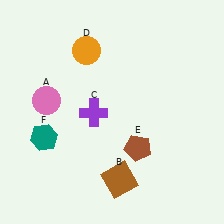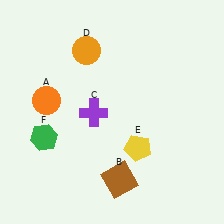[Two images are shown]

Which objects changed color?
A changed from pink to orange. E changed from brown to yellow. F changed from teal to green.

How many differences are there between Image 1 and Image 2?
There are 3 differences between the two images.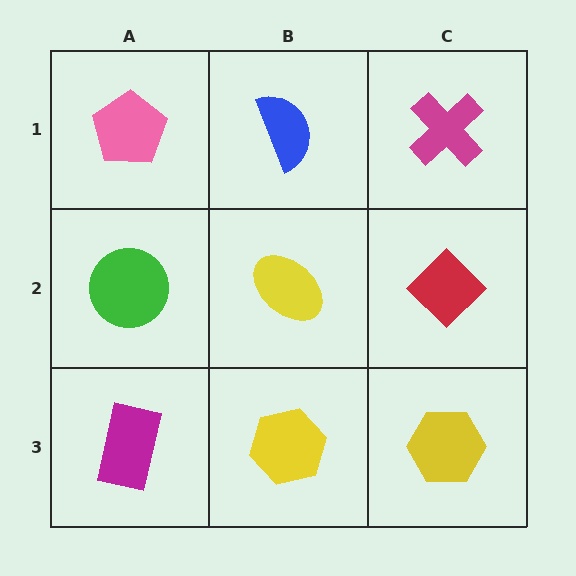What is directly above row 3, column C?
A red diamond.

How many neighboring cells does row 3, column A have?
2.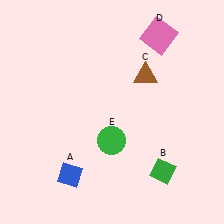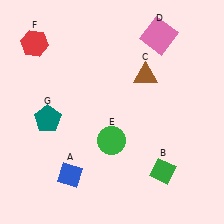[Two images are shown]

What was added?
A red hexagon (F), a teal pentagon (G) were added in Image 2.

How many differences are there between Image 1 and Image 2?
There are 2 differences between the two images.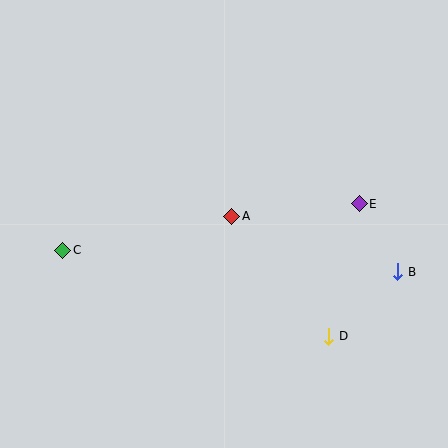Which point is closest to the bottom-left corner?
Point C is closest to the bottom-left corner.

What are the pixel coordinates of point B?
Point B is at (398, 272).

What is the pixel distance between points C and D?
The distance between C and D is 280 pixels.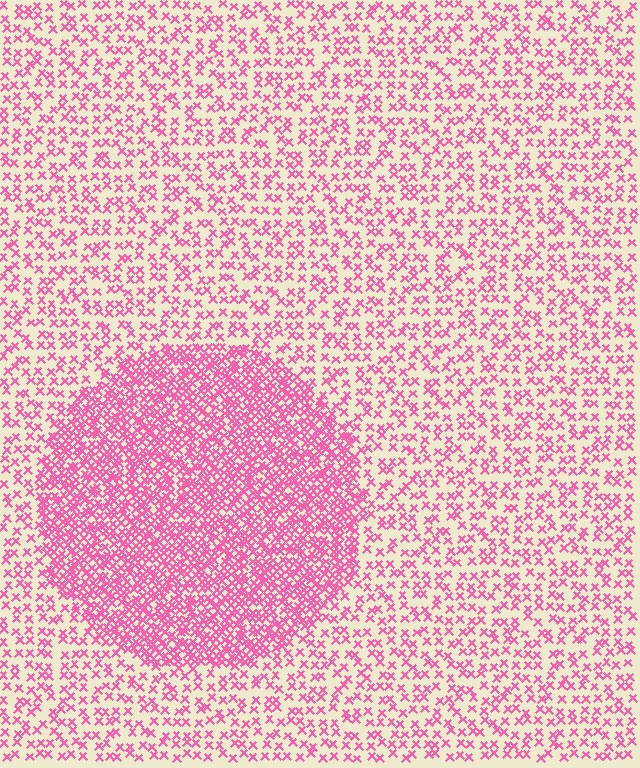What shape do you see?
I see a circle.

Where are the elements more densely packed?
The elements are more densely packed inside the circle boundary.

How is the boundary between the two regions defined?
The boundary is defined by a change in element density (approximately 2.4x ratio). All elements are the same color, size, and shape.